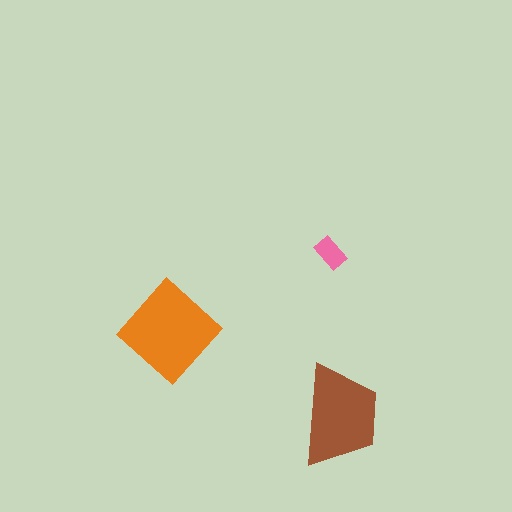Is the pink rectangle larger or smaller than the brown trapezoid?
Smaller.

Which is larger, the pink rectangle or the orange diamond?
The orange diamond.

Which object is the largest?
The orange diamond.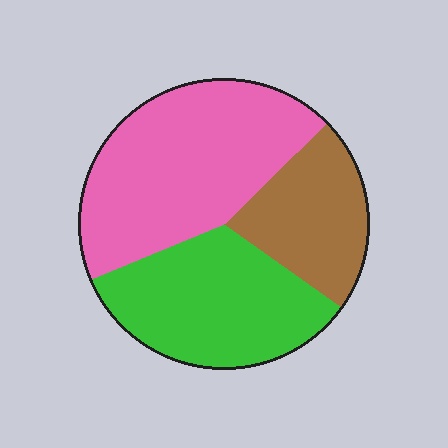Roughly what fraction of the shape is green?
Green covers 34% of the shape.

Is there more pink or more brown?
Pink.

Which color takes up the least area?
Brown, at roughly 20%.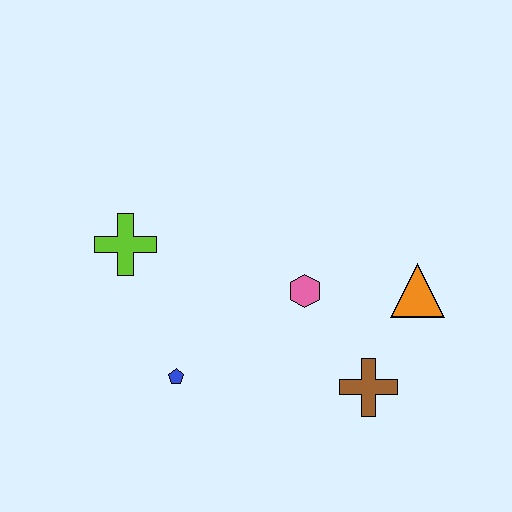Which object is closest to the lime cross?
The blue pentagon is closest to the lime cross.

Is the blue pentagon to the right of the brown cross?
No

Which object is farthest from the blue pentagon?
The orange triangle is farthest from the blue pentagon.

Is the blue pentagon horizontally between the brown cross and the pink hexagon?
No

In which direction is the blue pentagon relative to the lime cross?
The blue pentagon is below the lime cross.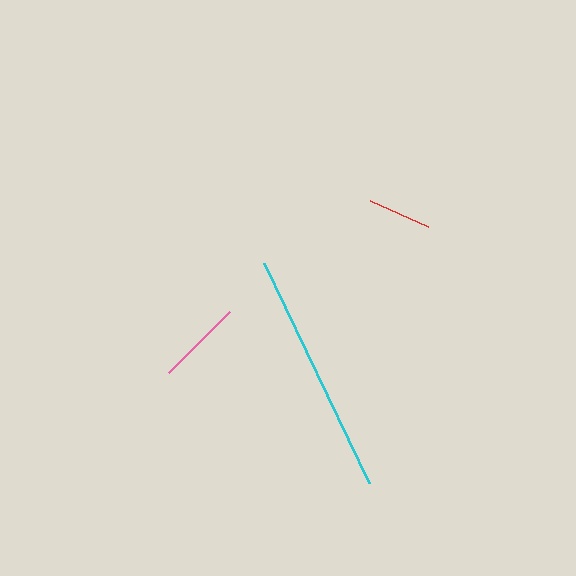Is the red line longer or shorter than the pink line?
The pink line is longer than the red line.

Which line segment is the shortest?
The red line is the shortest at approximately 63 pixels.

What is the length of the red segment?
The red segment is approximately 63 pixels long.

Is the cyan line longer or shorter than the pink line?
The cyan line is longer than the pink line.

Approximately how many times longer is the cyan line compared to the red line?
The cyan line is approximately 3.9 times the length of the red line.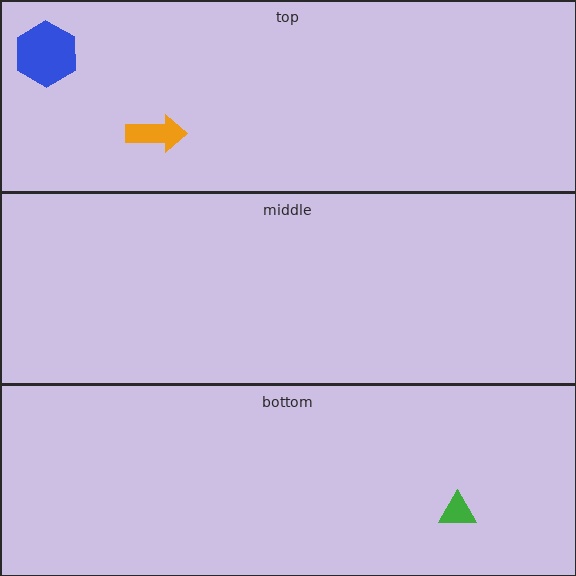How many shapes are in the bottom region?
1.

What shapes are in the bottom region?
The green triangle.